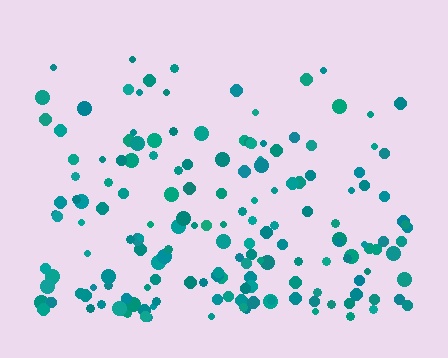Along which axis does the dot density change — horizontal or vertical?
Vertical.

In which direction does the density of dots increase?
From top to bottom, with the bottom side densest.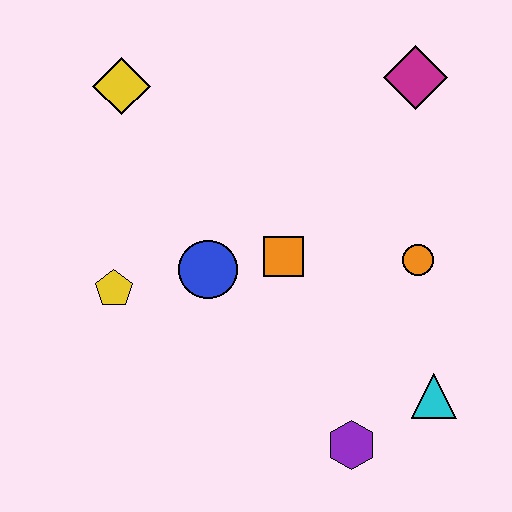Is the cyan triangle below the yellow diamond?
Yes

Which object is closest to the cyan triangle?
The purple hexagon is closest to the cyan triangle.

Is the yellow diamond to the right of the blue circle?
No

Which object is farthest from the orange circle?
The yellow diamond is farthest from the orange circle.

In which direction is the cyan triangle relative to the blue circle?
The cyan triangle is to the right of the blue circle.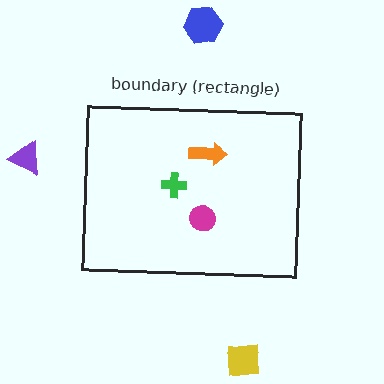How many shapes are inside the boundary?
3 inside, 3 outside.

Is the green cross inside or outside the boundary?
Inside.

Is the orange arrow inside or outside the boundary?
Inside.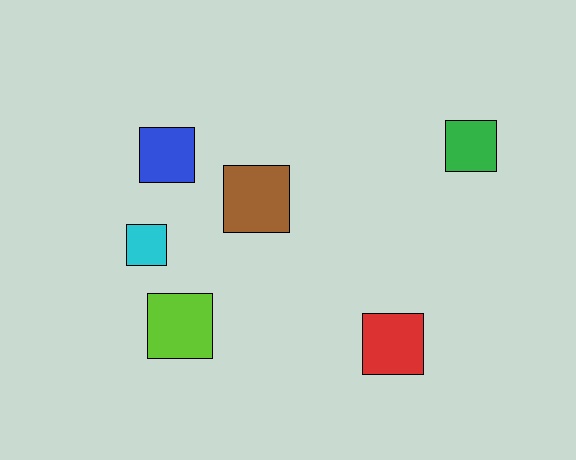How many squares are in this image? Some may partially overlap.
There are 6 squares.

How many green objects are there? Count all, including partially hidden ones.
There is 1 green object.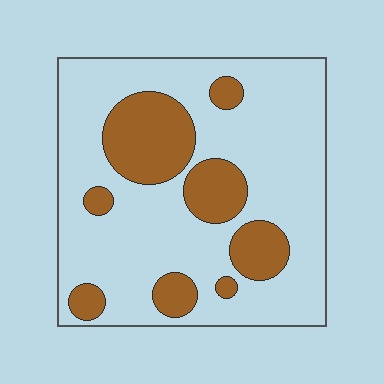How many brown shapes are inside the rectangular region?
8.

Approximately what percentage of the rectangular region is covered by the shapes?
Approximately 25%.